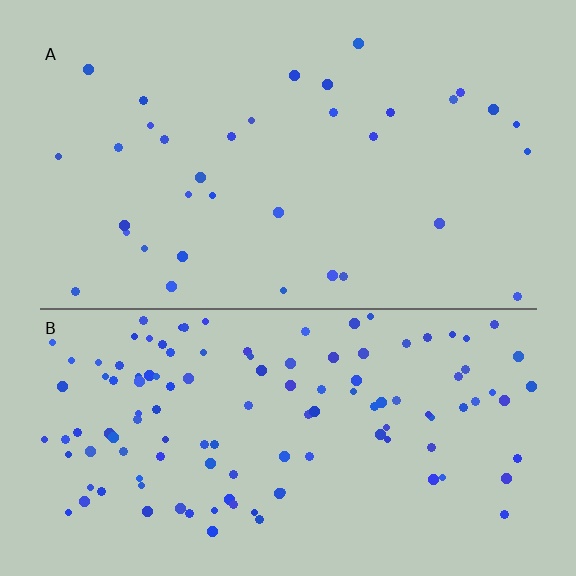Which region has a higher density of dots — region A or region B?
B (the bottom).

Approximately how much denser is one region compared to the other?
Approximately 3.5× — region B over region A.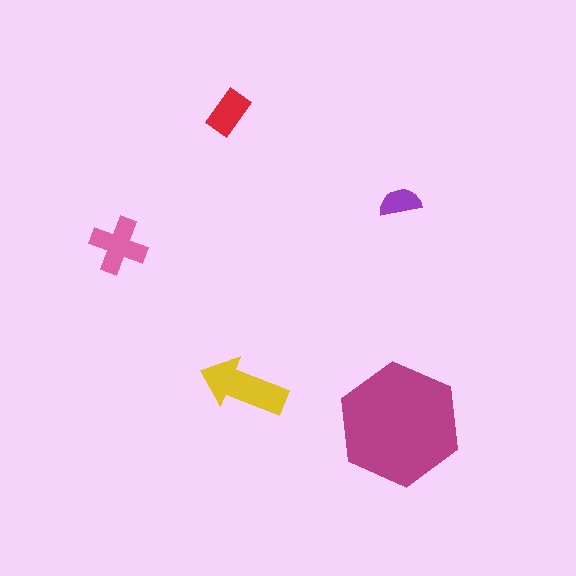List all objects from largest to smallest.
The magenta hexagon, the yellow arrow, the pink cross, the red rectangle, the purple semicircle.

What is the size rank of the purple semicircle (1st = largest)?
5th.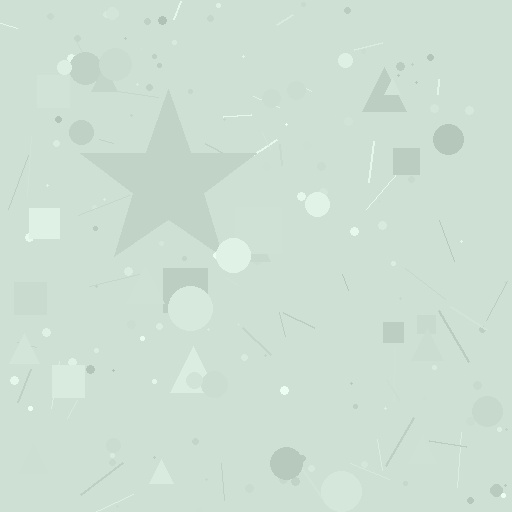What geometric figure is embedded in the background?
A star is embedded in the background.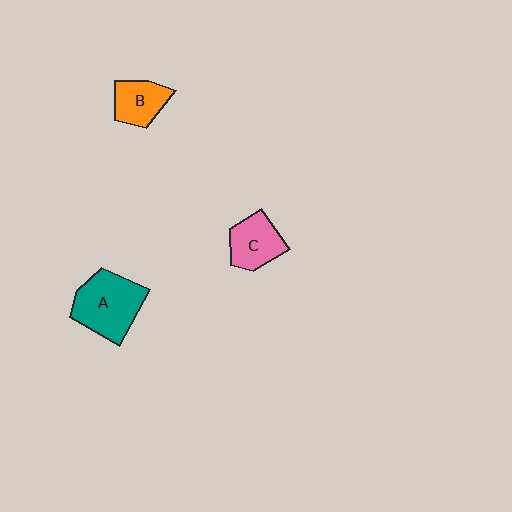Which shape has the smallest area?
Shape B (orange).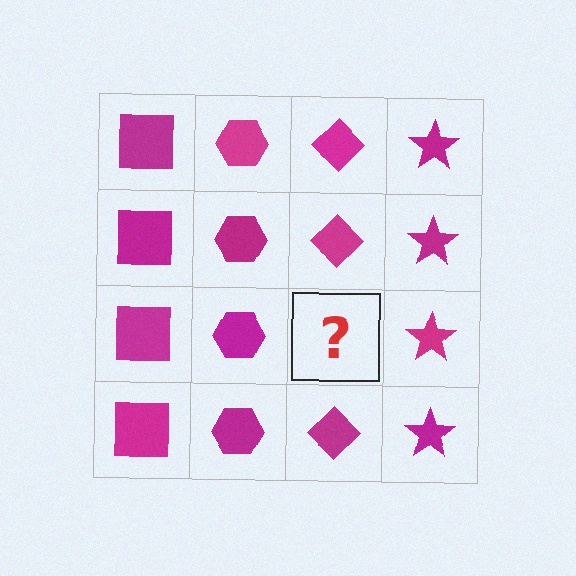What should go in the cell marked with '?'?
The missing cell should contain a magenta diamond.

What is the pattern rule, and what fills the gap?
The rule is that each column has a consistent shape. The gap should be filled with a magenta diamond.